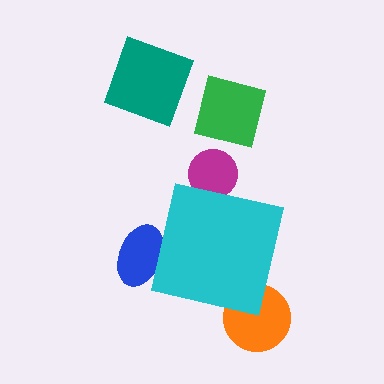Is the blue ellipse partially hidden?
Yes, the blue ellipse is partially hidden behind the cyan square.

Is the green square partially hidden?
No, the green square is fully visible.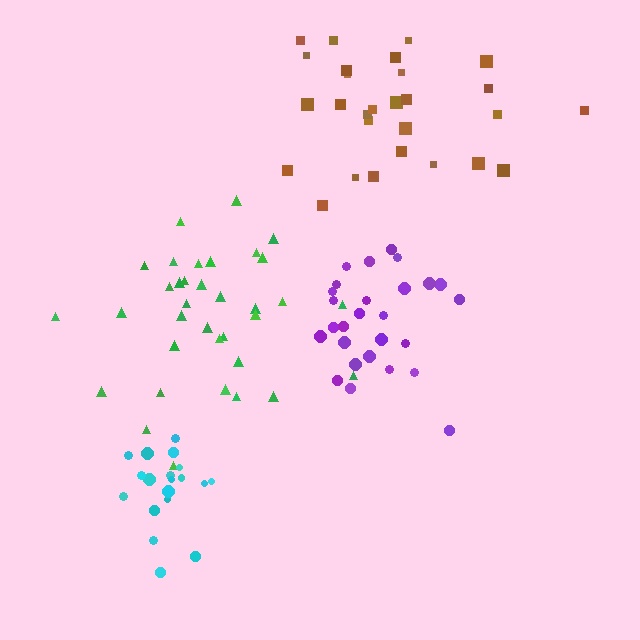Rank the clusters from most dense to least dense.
cyan, purple, green, brown.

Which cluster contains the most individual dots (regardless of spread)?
Green (35).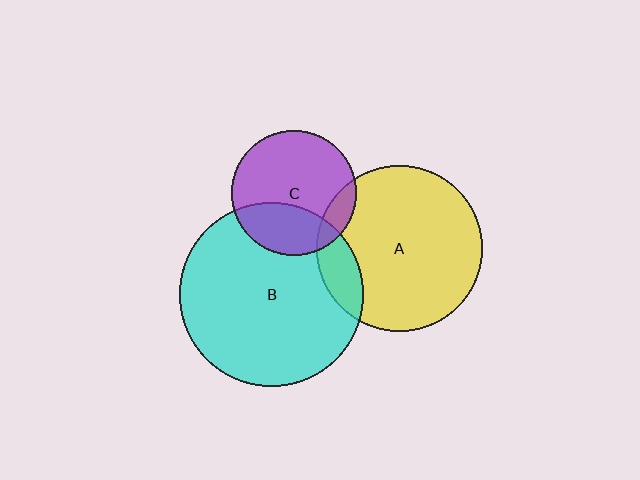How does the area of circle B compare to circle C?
Approximately 2.2 times.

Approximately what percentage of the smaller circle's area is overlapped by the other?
Approximately 10%.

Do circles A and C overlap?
Yes.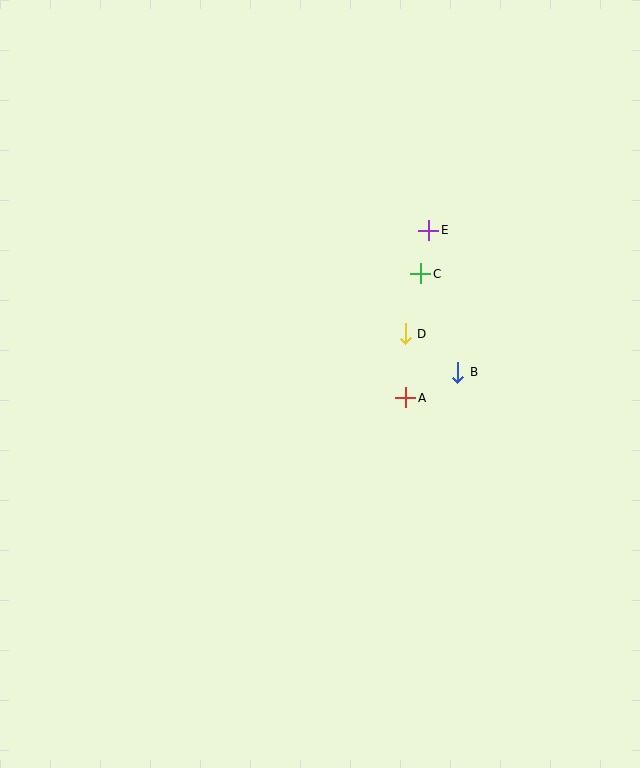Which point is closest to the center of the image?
Point A at (406, 398) is closest to the center.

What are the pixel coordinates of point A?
Point A is at (406, 398).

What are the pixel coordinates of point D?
Point D is at (405, 334).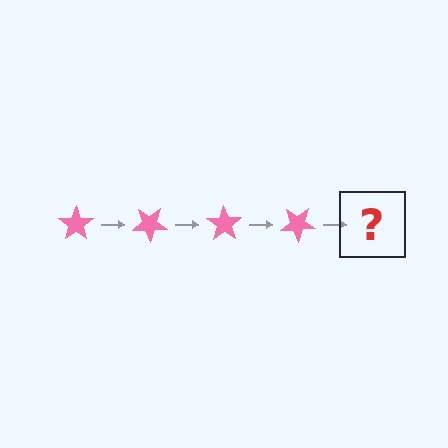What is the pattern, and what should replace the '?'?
The pattern is that the star rotates 35 degrees each step. The '?' should be a pink star rotated 140 degrees.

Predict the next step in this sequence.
The next step is a pink star rotated 140 degrees.